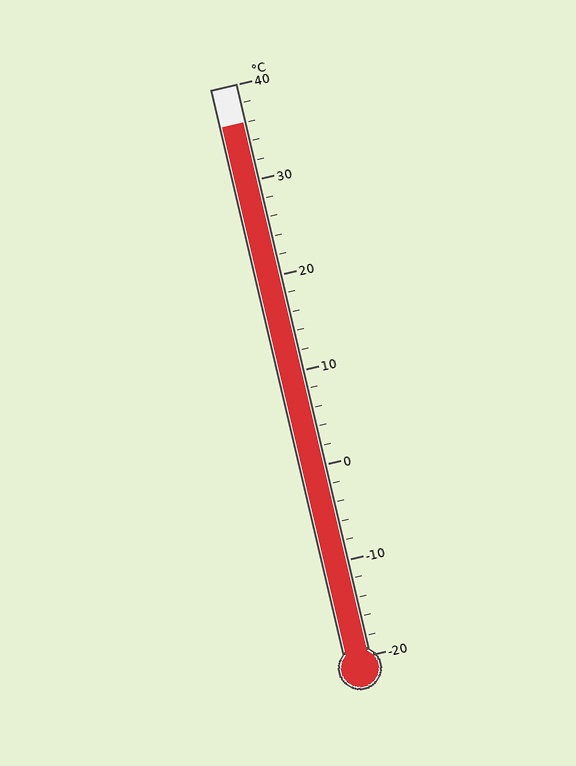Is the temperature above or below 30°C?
The temperature is above 30°C.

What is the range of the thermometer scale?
The thermometer scale ranges from -20°C to 40°C.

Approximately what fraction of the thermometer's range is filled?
The thermometer is filled to approximately 95% of its range.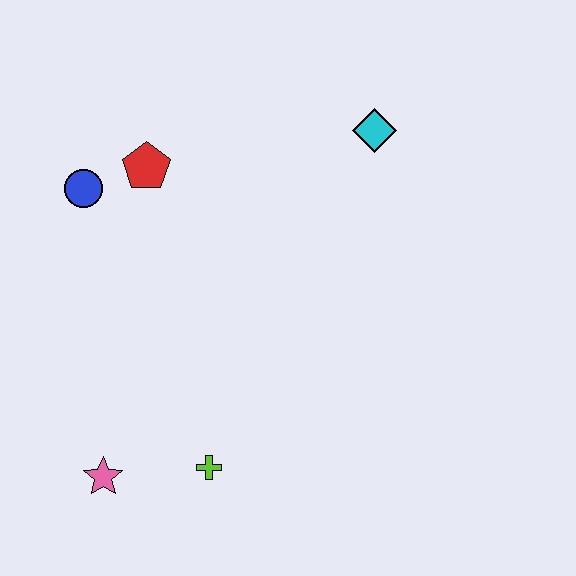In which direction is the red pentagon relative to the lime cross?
The red pentagon is above the lime cross.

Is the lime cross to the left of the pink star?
No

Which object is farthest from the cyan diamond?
The pink star is farthest from the cyan diamond.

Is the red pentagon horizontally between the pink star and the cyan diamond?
Yes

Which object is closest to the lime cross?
The pink star is closest to the lime cross.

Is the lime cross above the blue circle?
No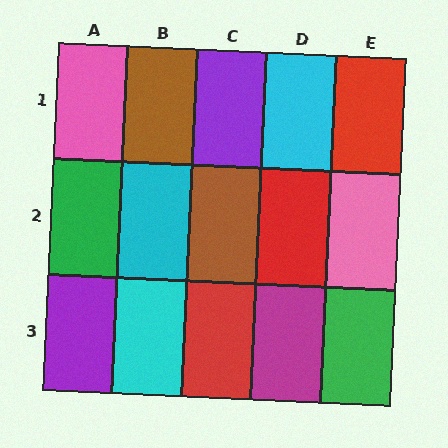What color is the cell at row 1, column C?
Purple.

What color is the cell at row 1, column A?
Pink.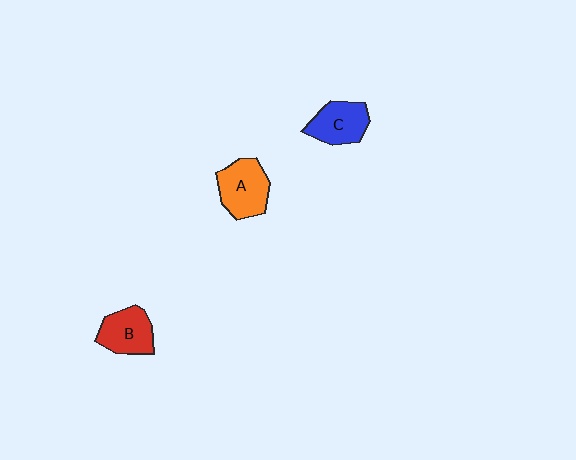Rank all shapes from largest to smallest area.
From largest to smallest: A (orange), B (red), C (blue).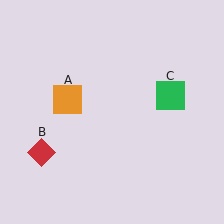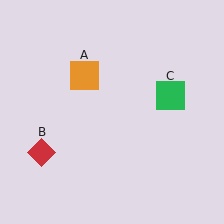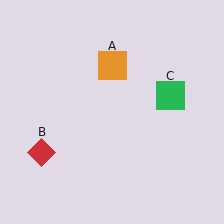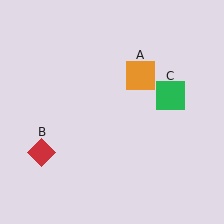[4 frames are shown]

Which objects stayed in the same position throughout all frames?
Red diamond (object B) and green square (object C) remained stationary.